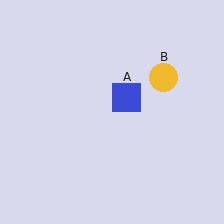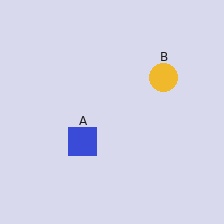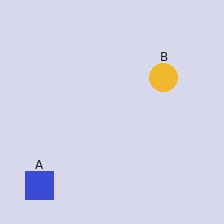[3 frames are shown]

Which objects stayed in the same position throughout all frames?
Yellow circle (object B) remained stationary.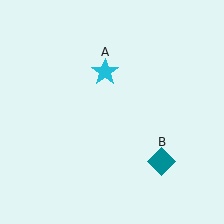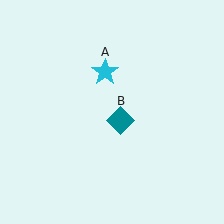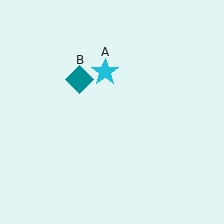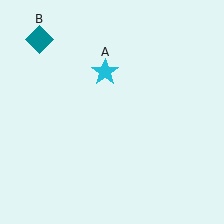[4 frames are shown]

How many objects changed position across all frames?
1 object changed position: teal diamond (object B).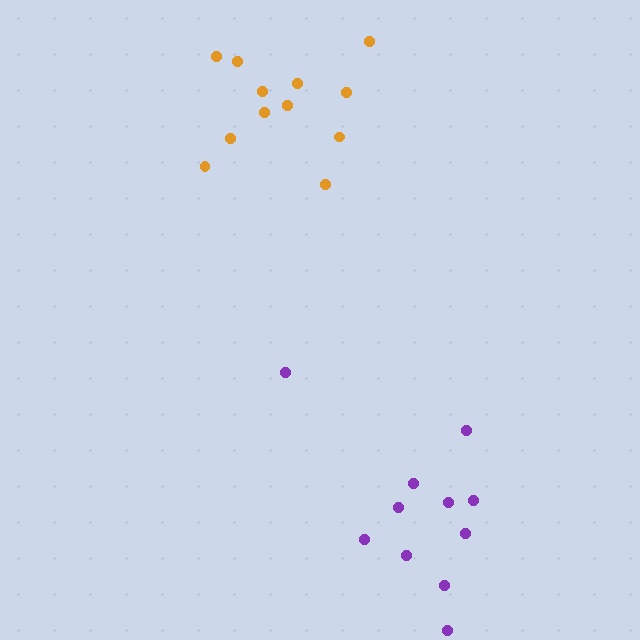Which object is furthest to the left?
The orange cluster is leftmost.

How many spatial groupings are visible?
There are 2 spatial groupings.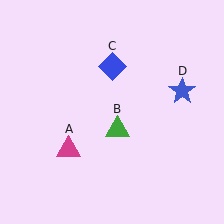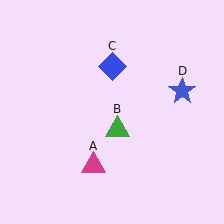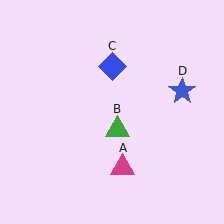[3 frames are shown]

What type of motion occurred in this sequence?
The magenta triangle (object A) rotated counterclockwise around the center of the scene.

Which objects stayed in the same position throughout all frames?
Green triangle (object B) and blue diamond (object C) and blue star (object D) remained stationary.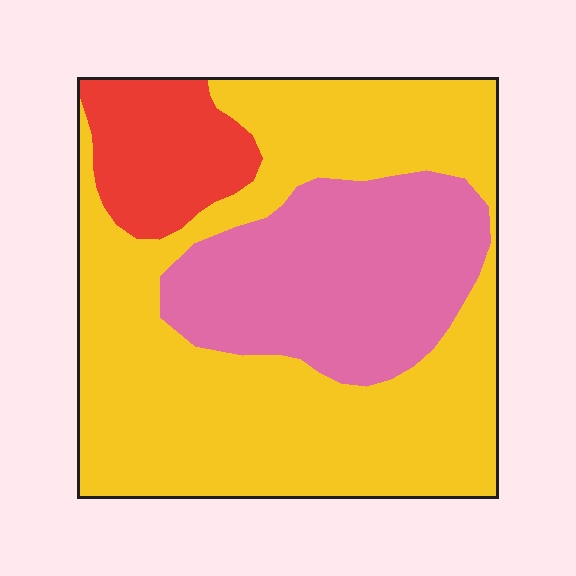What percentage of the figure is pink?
Pink covers roughly 30% of the figure.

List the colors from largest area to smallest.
From largest to smallest: yellow, pink, red.